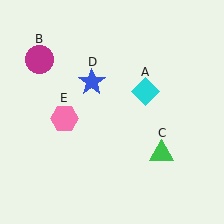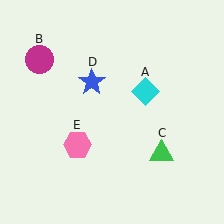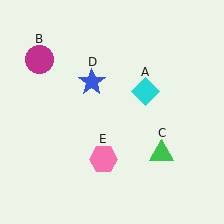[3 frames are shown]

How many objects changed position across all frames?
1 object changed position: pink hexagon (object E).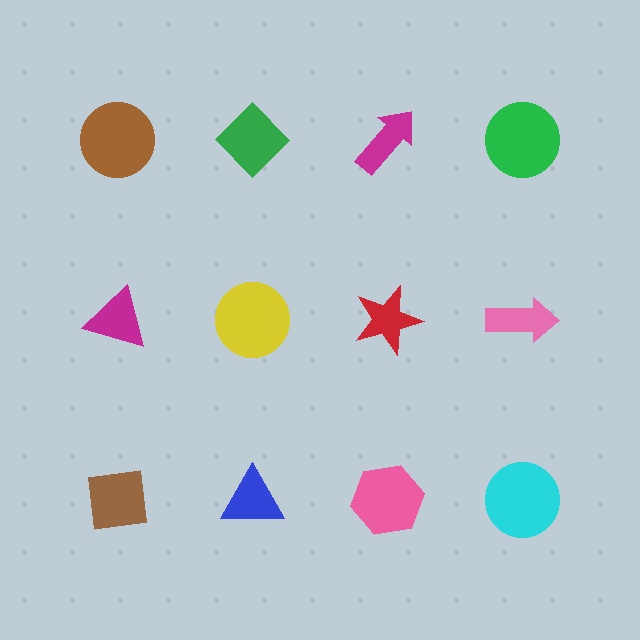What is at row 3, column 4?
A cyan circle.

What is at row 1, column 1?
A brown circle.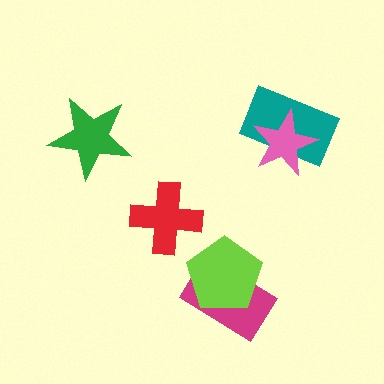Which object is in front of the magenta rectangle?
The lime pentagon is in front of the magenta rectangle.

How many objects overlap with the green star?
0 objects overlap with the green star.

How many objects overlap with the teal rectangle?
1 object overlaps with the teal rectangle.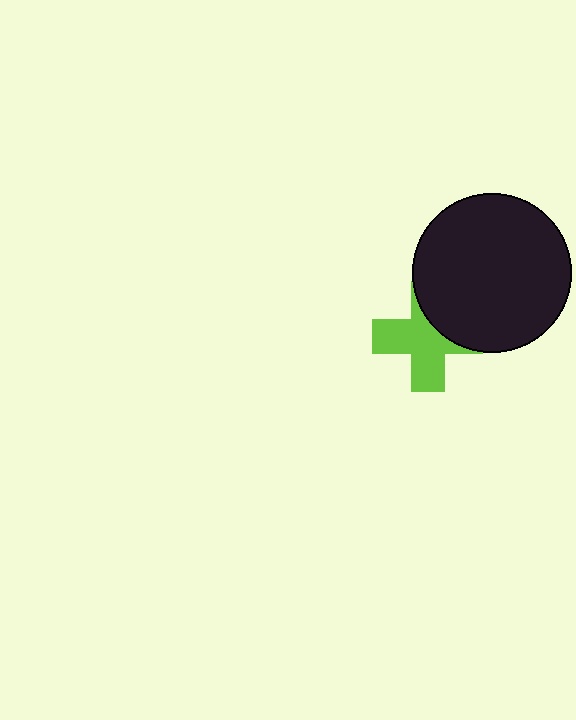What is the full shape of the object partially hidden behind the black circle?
The partially hidden object is a lime cross.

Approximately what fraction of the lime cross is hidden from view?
Roughly 36% of the lime cross is hidden behind the black circle.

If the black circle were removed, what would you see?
You would see the complete lime cross.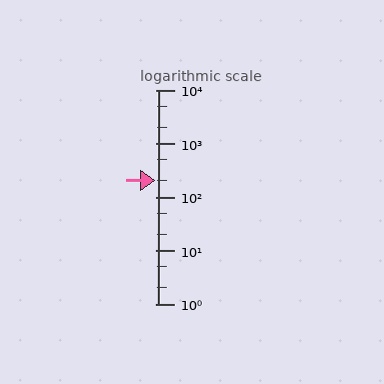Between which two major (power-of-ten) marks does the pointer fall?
The pointer is between 100 and 1000.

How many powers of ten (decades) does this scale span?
The scale spans 4 decades, from 1 to 10000.